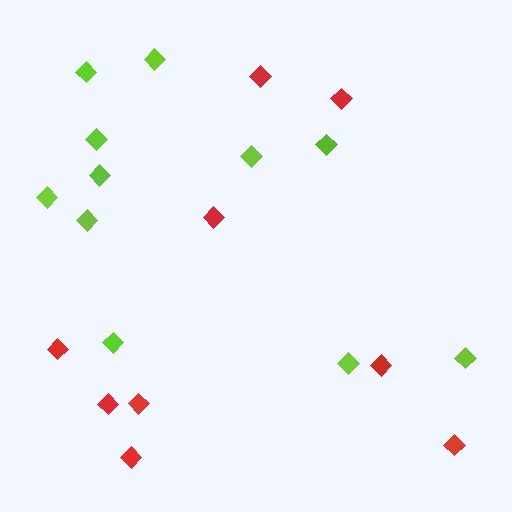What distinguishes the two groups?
There are 2 groups: one group of red diamonds (9) and one group of lime diamonds (11).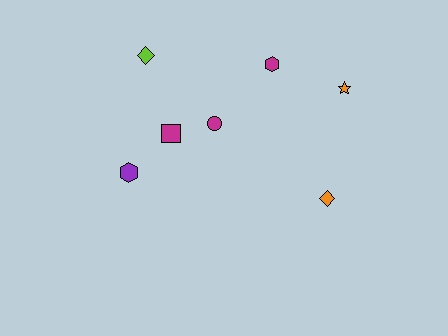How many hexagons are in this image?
There are 2 hexagons.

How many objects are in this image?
There are 7 objects.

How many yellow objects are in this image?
There are no yellow objects.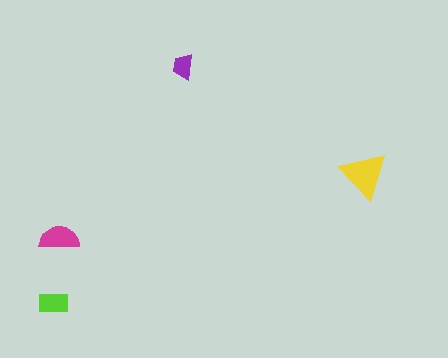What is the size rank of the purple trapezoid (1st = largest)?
4th.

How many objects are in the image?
There are 4 objects in the image.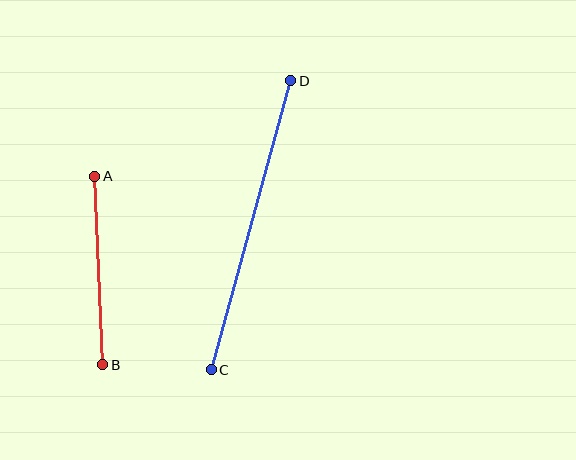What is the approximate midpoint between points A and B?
The midpoint is at approximately (99, 271) pixels.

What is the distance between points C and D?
The distance is approximately 300 pixels.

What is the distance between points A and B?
The distance is approximately 189 pixels.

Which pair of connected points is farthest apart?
Points C and D are farthest apart.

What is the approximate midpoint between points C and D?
The midpoint is at approximately (251, 225) pixels.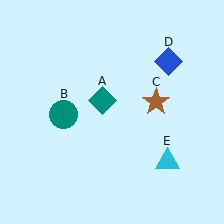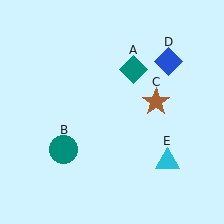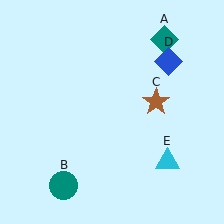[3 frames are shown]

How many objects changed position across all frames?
2 objects changed position: teal diamond (object A), teal circle (object B).